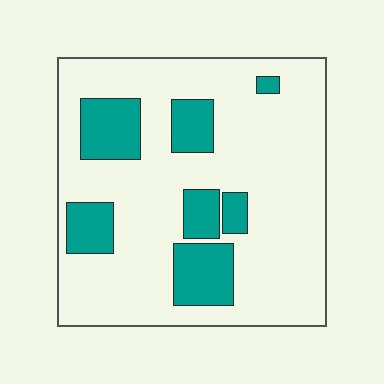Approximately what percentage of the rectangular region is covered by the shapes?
Approximately 20%.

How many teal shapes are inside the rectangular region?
7.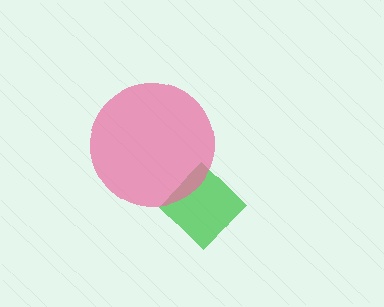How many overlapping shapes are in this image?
There are 2 overlapping shapes in the image.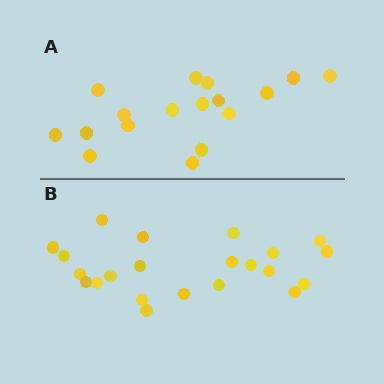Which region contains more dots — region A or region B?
Region B (the bottom region) has more dots.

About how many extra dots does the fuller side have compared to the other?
Region B has about 5 more dots than region A.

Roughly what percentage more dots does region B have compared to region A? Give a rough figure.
About 30% more.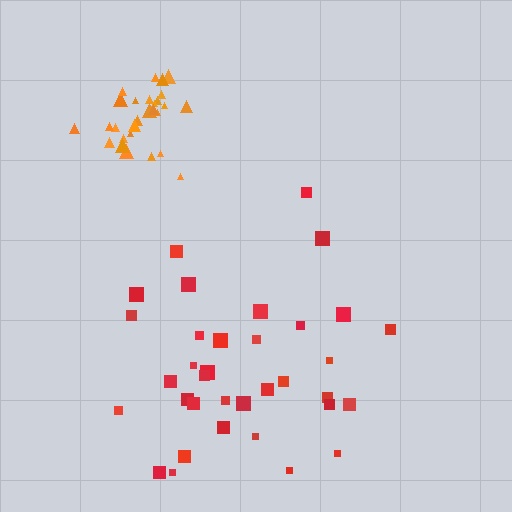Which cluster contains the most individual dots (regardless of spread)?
Red (35).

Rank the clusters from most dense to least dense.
orange, red.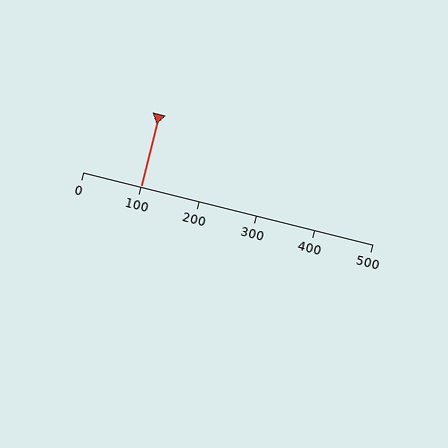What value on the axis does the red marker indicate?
The marker indicates approximately 100.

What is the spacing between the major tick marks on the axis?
The major ticks are spaced 100 apart.